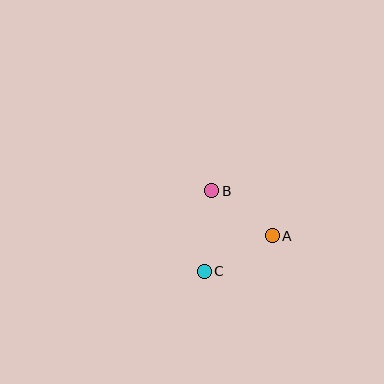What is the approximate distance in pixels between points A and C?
The distance between A and C is approximately 77 pixels.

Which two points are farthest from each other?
Points B and C are farthest from each other.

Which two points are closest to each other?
Points A and B are closest to each other.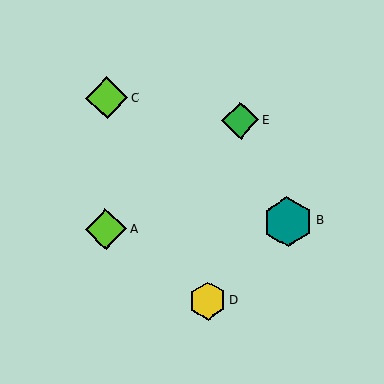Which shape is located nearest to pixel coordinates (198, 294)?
The yellow hexagon (labeled D) at (208, 301) is nearest to that location.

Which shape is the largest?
The teal hexagon (labeled B) is the largest.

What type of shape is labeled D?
Shape D is a yellow hexagon.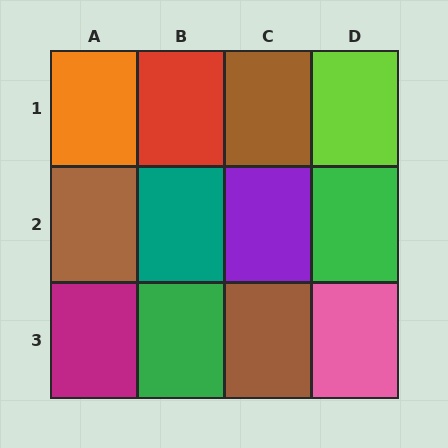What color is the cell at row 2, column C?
Purple.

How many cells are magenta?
1 cell is magenta.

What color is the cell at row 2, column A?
Brown.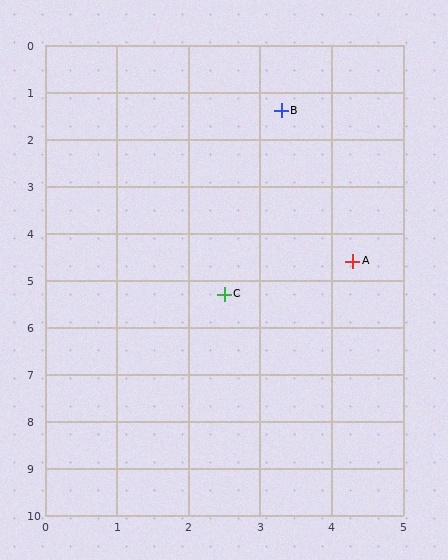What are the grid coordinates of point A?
Point A is at approximately (4.3, 4.6).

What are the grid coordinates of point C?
Point C is at approximately (2.5, 5.3).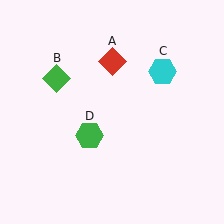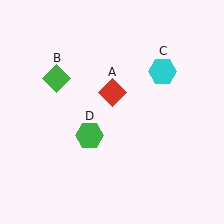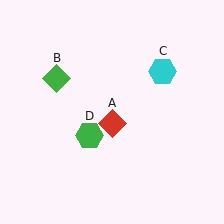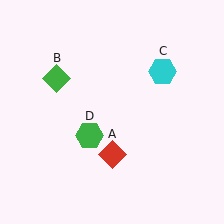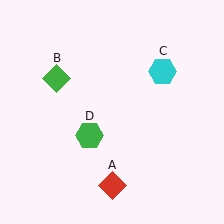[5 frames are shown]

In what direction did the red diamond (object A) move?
The red diamond (object A) moved down.